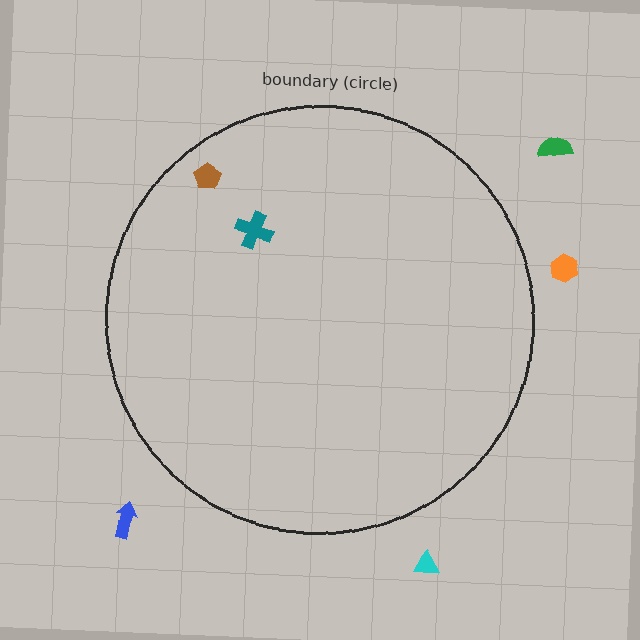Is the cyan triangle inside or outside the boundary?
Outside.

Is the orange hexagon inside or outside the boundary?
Outside.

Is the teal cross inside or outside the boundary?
Inside.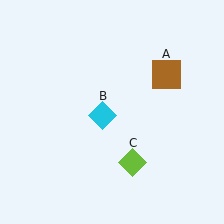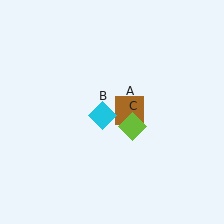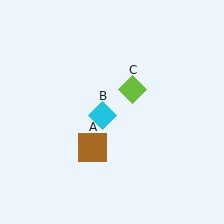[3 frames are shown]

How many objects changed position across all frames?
2 objects changed position: brown square (object A), lime diamond (object C).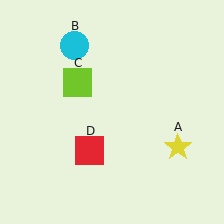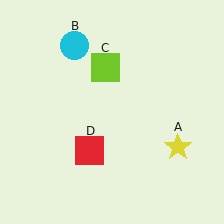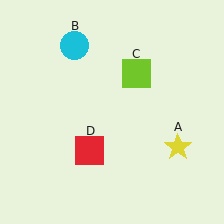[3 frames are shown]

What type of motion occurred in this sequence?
The lime square (object C) rotated clockwise around the center of the scene.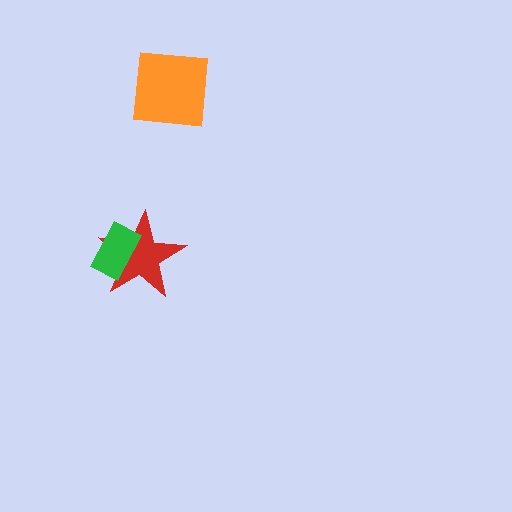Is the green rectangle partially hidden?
No, no other shape covers it.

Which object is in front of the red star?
The green rectangle is in front of the red star.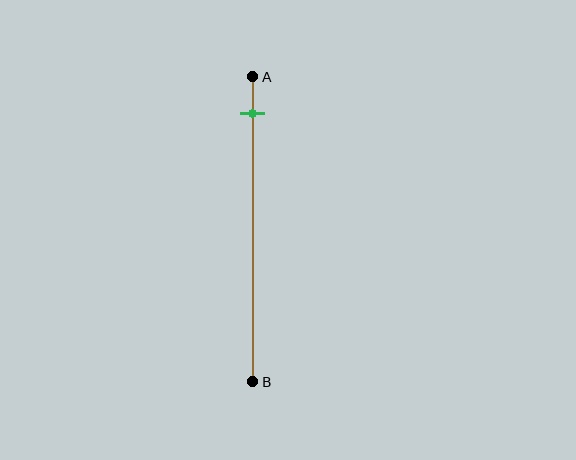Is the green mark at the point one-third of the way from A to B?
No, the mark is at about 10% from A, not at the 33% one-third point.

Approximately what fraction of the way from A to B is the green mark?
The green mark is approximately 10% of the way from A to B.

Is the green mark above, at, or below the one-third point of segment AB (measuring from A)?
The green mark is above the one-third point of segment AB.